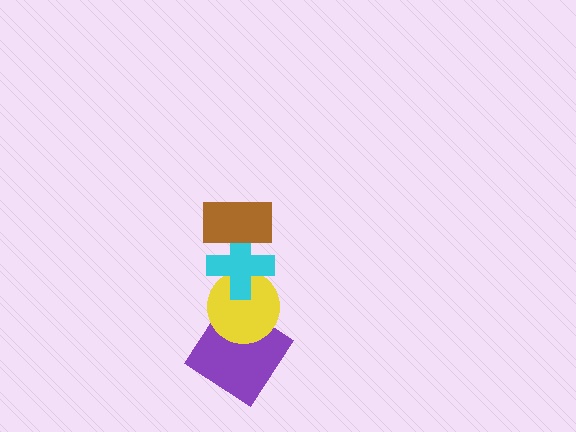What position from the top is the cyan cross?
The cyan cross is 2nd from the top.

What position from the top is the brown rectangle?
The brown rectangle is 1st from the top.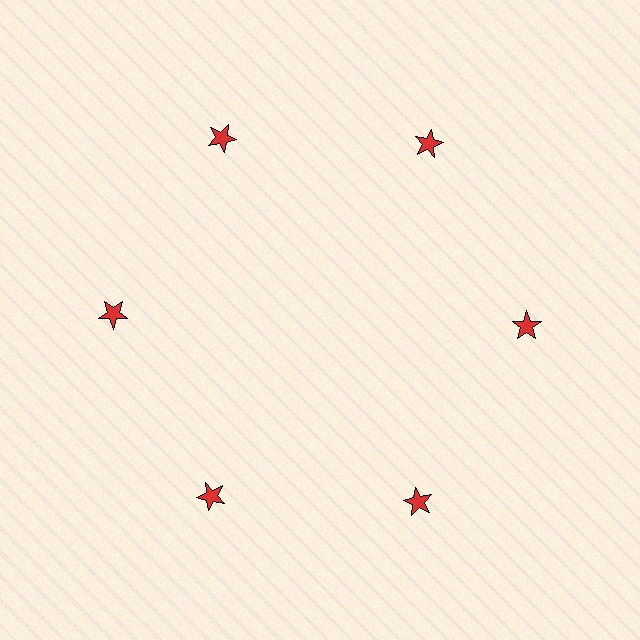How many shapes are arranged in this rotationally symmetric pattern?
There are 6 shapes, arranged in 6 groups of 1.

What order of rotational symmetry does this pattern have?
This pattern has 6-fold rotational symmetry.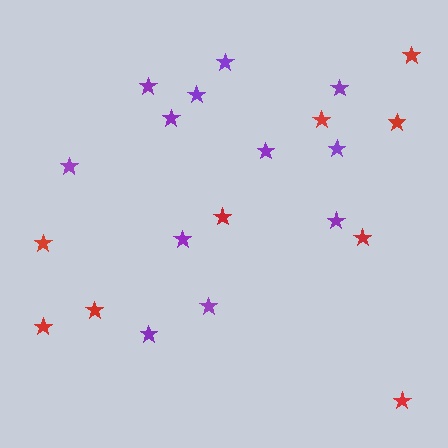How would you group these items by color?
There are 2 groups: one group of red stars (9) and one group of purple stars (12).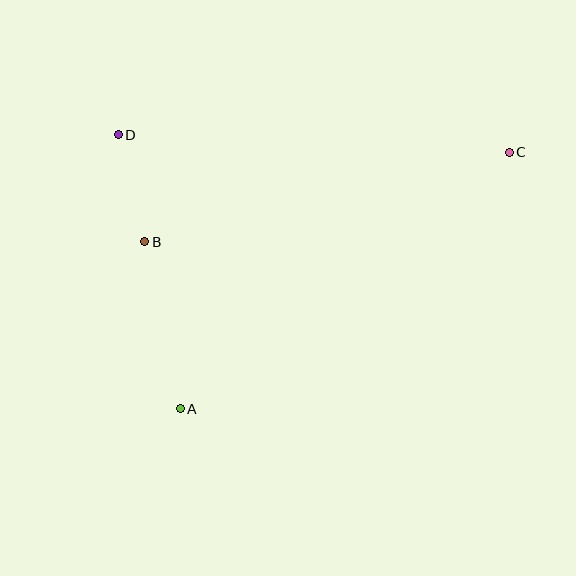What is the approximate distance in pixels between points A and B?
The distance between A and B is approximately 171 pixels.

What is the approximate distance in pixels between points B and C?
The distance between B and C is approximately 375 pixels.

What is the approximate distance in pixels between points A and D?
The distance between A and D is approximately 281 pixels.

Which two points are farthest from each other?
Points A and C are farthest from each other.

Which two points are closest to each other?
Points B and D are closest to each other.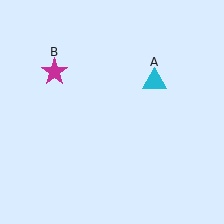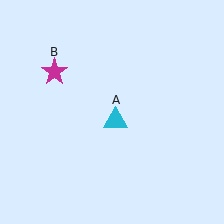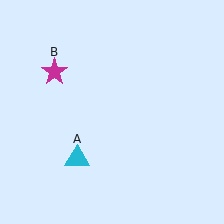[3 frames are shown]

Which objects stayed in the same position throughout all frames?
Magenta star (object B) remained stationary.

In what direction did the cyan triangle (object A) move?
The cyan triangle (object A) moved down and to the left.